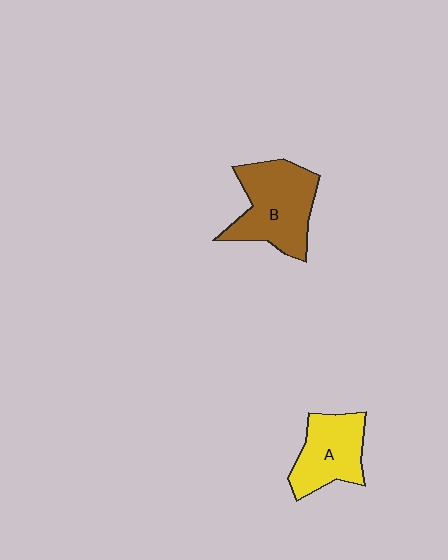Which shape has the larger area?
Shape B (brown).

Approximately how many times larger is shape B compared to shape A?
Approximately 1.3 times.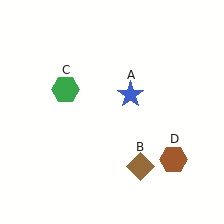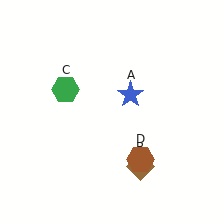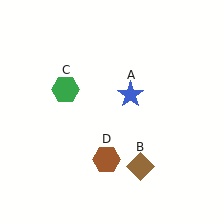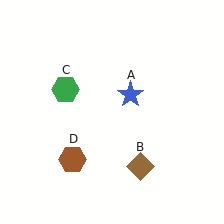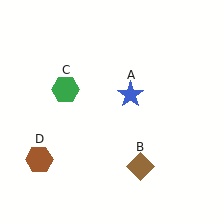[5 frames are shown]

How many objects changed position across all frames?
1 object changed position: brown hexagon (object D).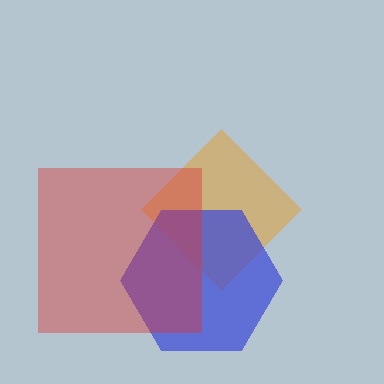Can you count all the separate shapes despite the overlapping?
Yes, there are 3 separate shapes.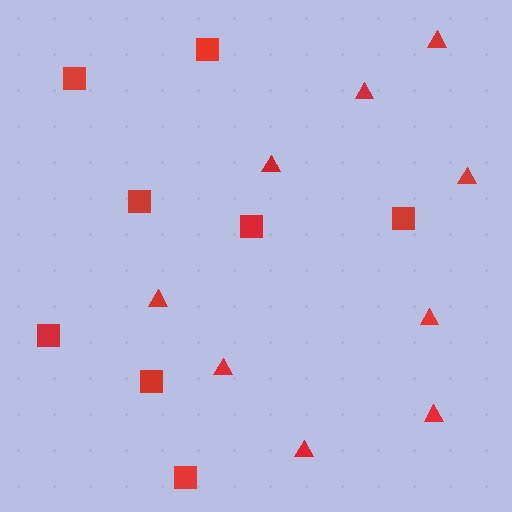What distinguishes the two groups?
There are 2 groups: one group of triangles (9) and one group of squares (8).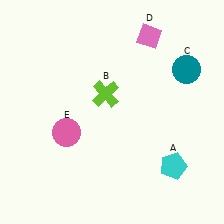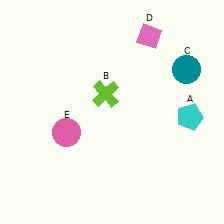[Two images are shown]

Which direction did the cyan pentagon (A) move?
The cyan pentagon (A) moved up.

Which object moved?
The cyan pentagon (A) moved up.